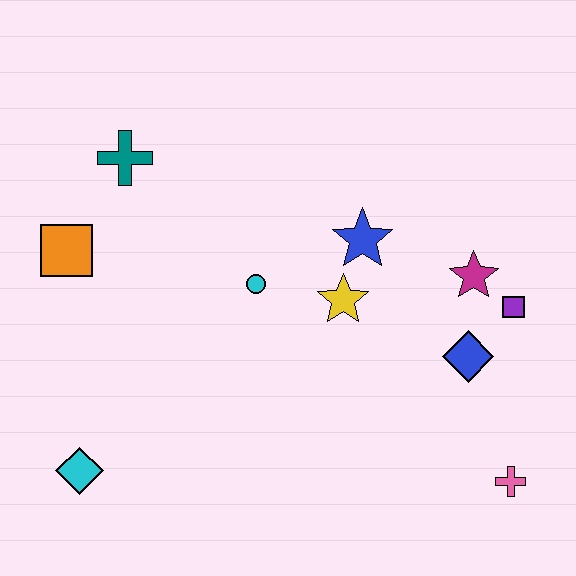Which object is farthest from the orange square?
The pink cross is farthest from the orange square.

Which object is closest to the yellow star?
The blue star is closest to the yellow star.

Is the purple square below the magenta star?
Yes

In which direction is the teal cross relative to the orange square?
The teal cross is above the orange square.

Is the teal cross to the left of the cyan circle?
Yes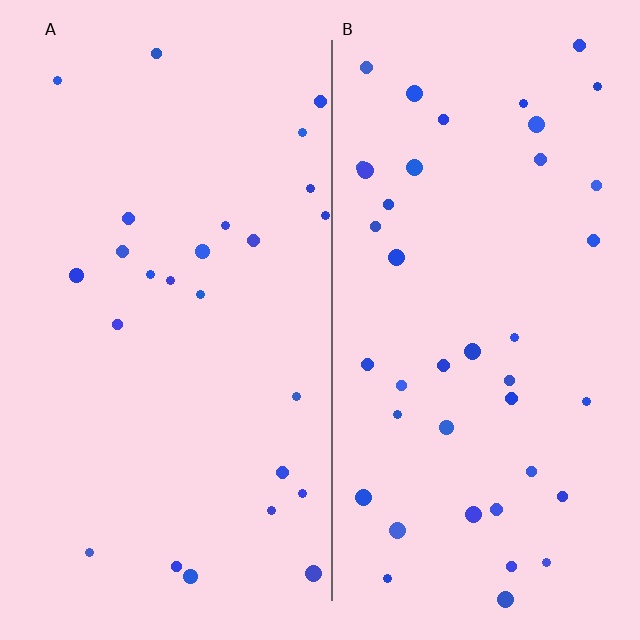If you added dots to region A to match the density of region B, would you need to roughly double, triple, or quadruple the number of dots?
Approximately double.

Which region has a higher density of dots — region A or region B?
B (the right).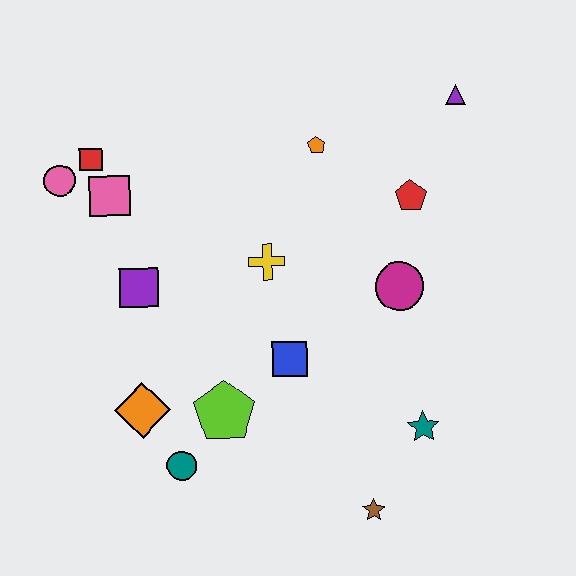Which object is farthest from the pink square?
The brown star is farthest from the pink square.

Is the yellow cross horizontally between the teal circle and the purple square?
No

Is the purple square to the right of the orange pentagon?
No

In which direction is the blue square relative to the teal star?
The blue square is to the left of the teal star.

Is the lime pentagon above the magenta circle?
No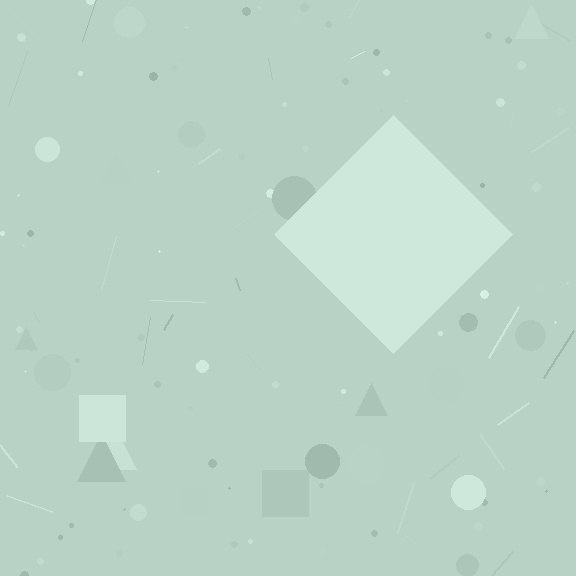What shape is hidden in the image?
A diamond is hidden in the image.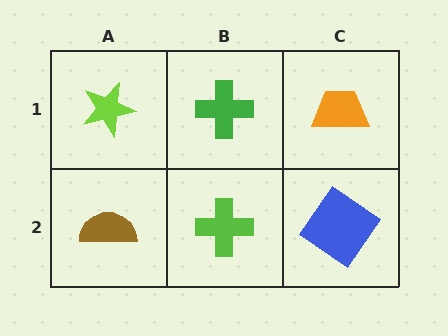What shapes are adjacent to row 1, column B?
A lime cross (row 2, column B), a lime star (row 1, column A), an orange trapezoid (row 1, column C).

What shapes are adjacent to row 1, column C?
A blue diamond (row 2, column C), a green cross (row 1, column B).